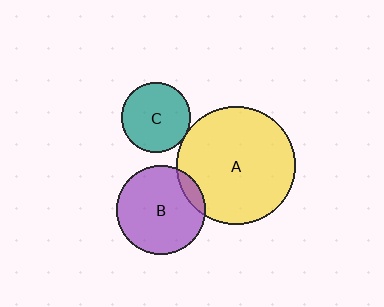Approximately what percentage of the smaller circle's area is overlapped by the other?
Approximately 10%.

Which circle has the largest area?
Circle A (yellow).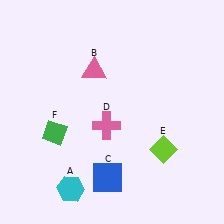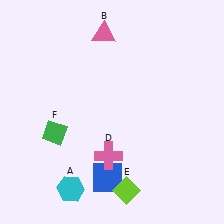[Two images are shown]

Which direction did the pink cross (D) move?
The pink cross (D) moved down.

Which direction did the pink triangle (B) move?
The pink triangle (B) moved up.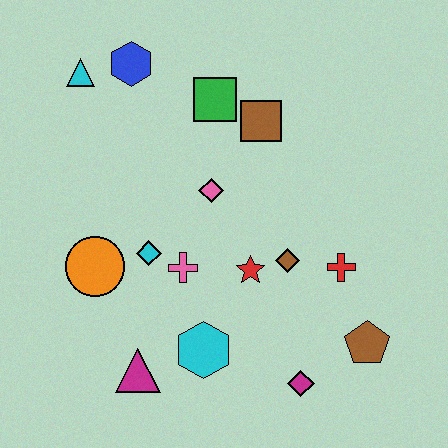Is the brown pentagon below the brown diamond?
Yes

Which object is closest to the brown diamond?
The red star is closest to the brown diamond.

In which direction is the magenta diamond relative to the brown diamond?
The magenta diamond is below the brown diamond.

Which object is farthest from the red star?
The cyan triangle is farthest from the red star.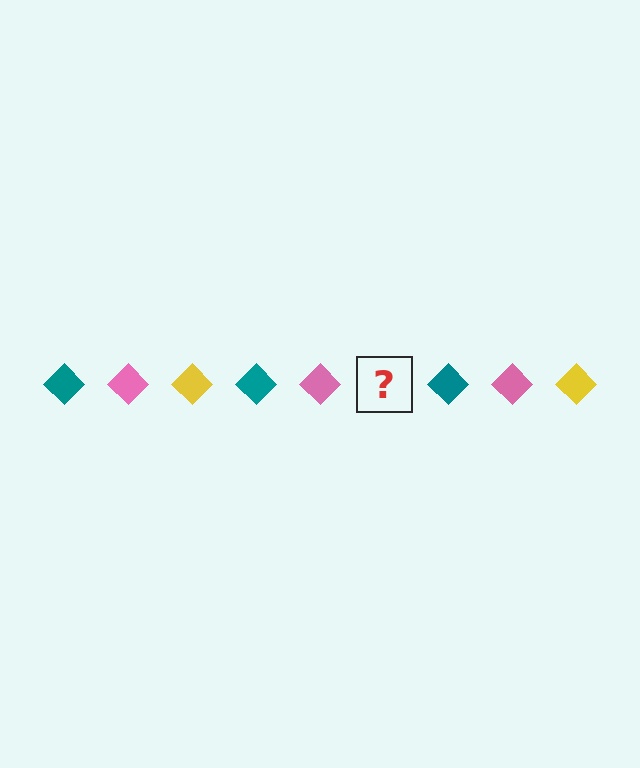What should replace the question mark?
The question mark should be replaced with a yellow diamond.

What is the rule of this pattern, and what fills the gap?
The rule is that the pattern cycles through teal, pink, yellow diamonds. The gap should be filled with a yellow diamond.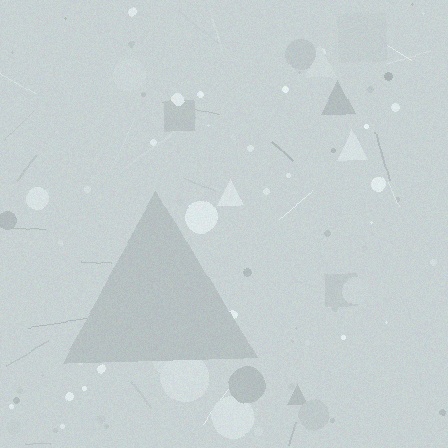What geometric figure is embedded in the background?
A triangle is embedded in the background.